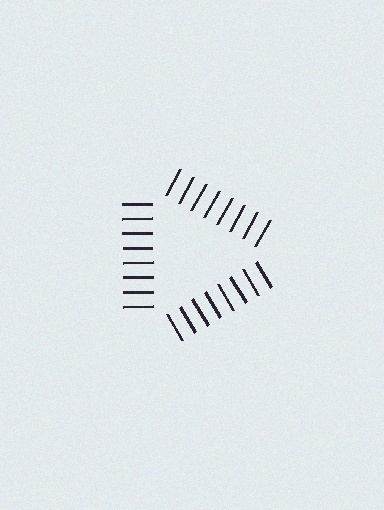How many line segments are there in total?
24 — 8 along each of the 3 edges.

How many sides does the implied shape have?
3 sides — the line-ends trace a triangle.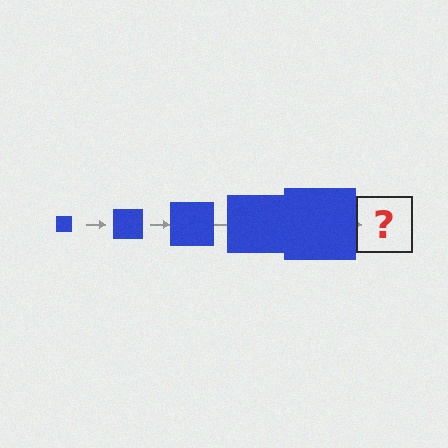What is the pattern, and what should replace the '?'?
The pattern is that the square gets progressively larger each step. The '?' should be a blue square, larger than the previous one.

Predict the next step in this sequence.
The next step is a blue square, larger than the previous one.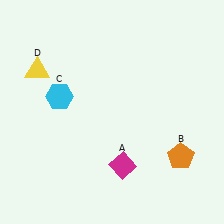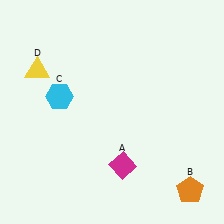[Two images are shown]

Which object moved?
The orange pentagon (B) moved down.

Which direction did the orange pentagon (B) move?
The orange pentagon (B) moved down.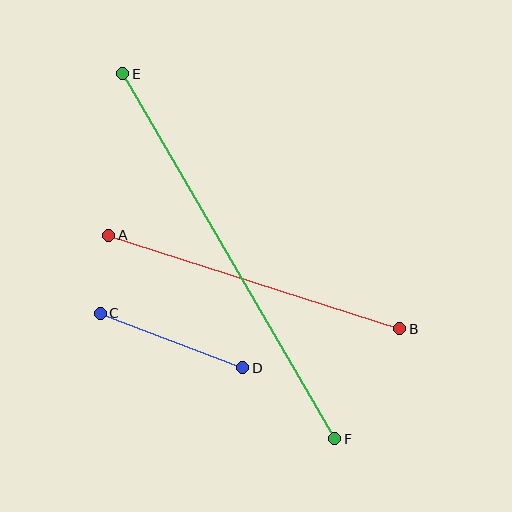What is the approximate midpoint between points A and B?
The midpoint is at approximately (254, 282) pixels.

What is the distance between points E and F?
The distance is approximately 422 pixels.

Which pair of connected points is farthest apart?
Points E and F are farthest apart.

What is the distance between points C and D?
The distance is approximately 153 pixels.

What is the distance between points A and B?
The distance is approximately 305 pixels.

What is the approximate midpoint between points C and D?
The midpoint is at approximately (172, 341) pixels.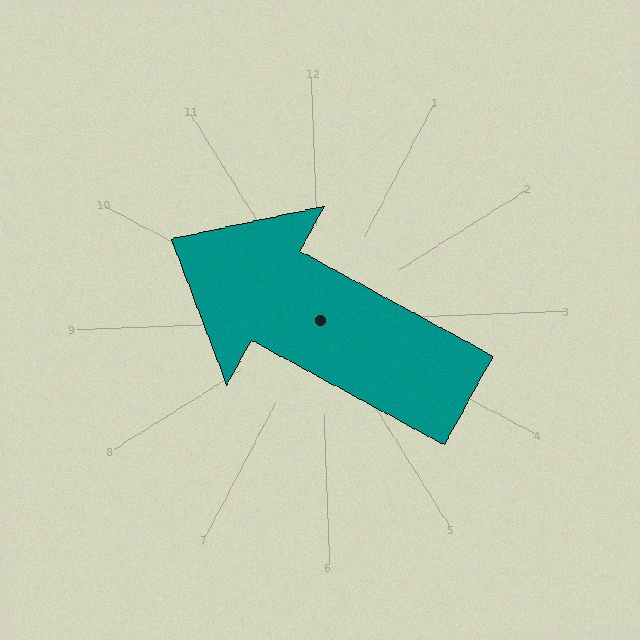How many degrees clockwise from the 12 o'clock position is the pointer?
Approximately 301 degrees.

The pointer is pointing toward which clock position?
Roughly 10 o'clock.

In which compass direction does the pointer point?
Northwest.